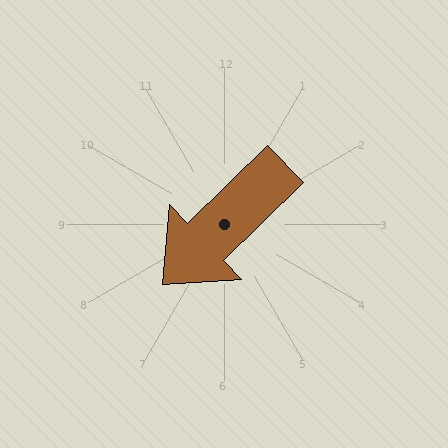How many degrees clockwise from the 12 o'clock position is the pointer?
Approximately 226 degrees.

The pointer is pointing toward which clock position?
Roughly 8 o'clock.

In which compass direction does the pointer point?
Southwest.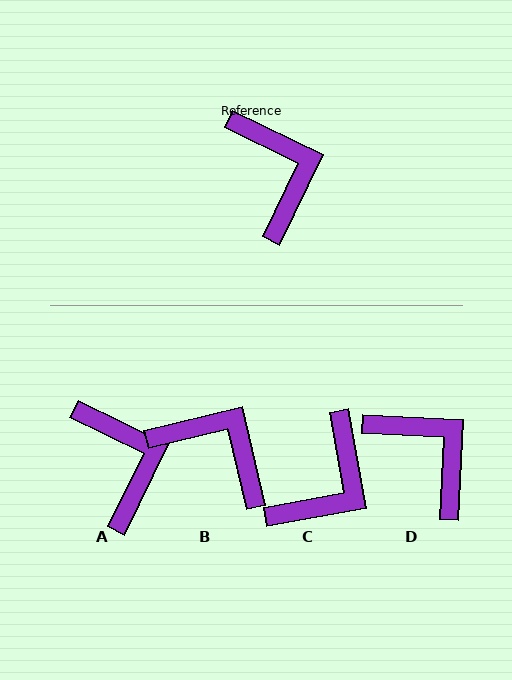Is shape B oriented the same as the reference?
No, it is off by about 39 degrees.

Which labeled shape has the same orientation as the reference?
A.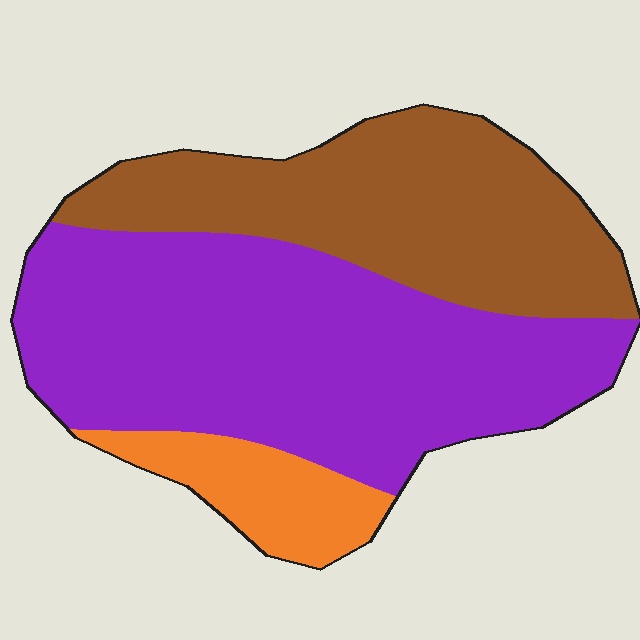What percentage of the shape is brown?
Brown covers around 35% of the shape.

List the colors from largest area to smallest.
From largest to smallest: purple, brown, orange.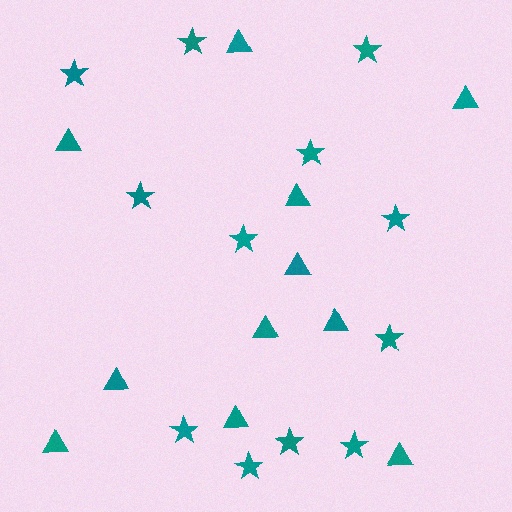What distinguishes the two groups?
There are 2 groups: one group of stars (12) and one group of triangles (11).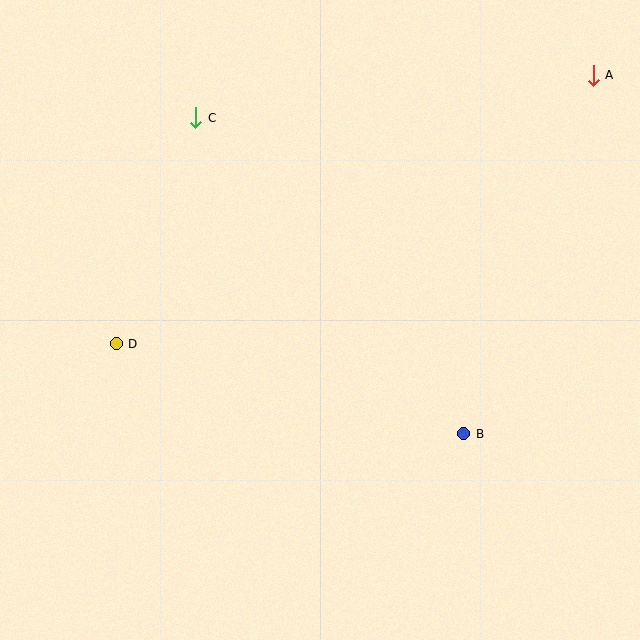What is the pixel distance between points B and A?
The distance between B and A is 381 pixels.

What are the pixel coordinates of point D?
Point D is at (116, 344).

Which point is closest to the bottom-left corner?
Point D is closest to the bottom-left corner.